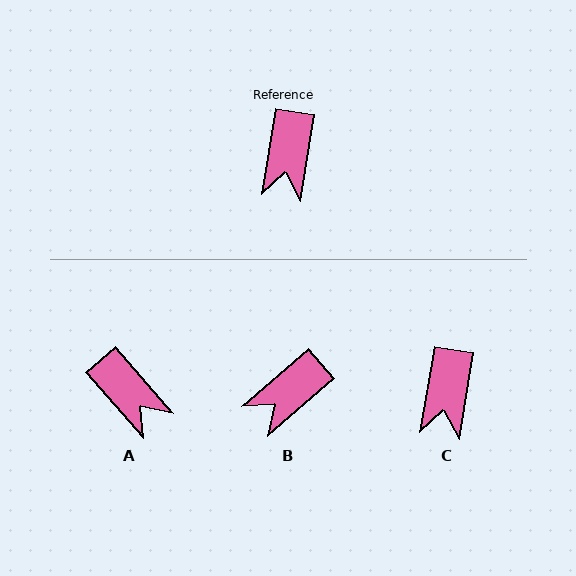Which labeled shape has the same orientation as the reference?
C.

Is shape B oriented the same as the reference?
No, it is off by about 40 degrees.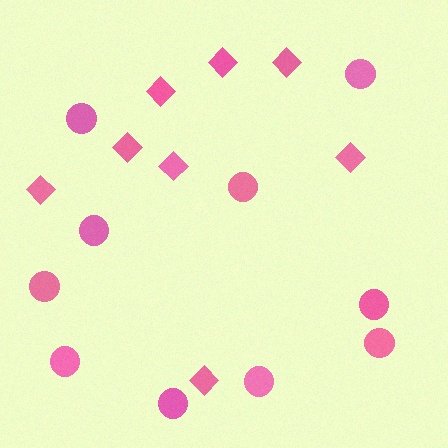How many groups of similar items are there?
There are 2 groups: one group of circles (10) and one group of diamonds (8).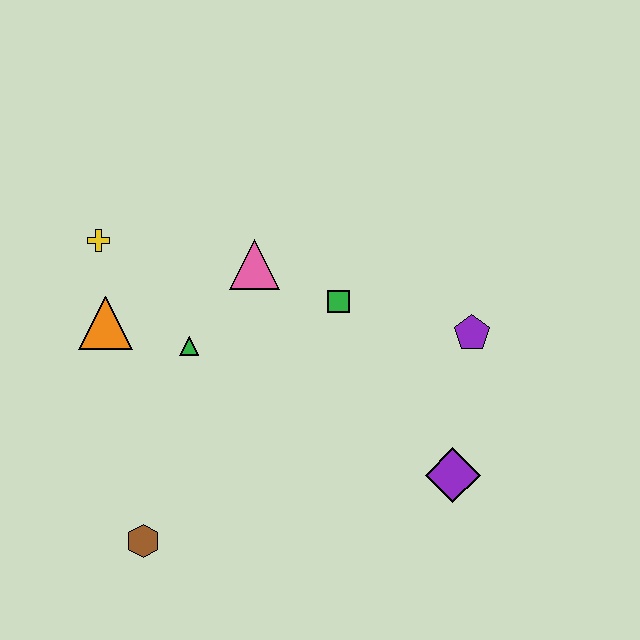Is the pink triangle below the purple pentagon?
No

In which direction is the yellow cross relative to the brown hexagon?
The yellow cross is above the brown hexagon.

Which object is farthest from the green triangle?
The purple diamond is farthest from the green triangle.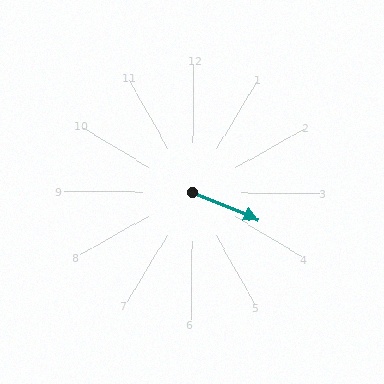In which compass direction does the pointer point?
East.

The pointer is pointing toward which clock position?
Roughly 4 o'clock.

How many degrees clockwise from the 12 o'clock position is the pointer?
Approximately 112 degrees.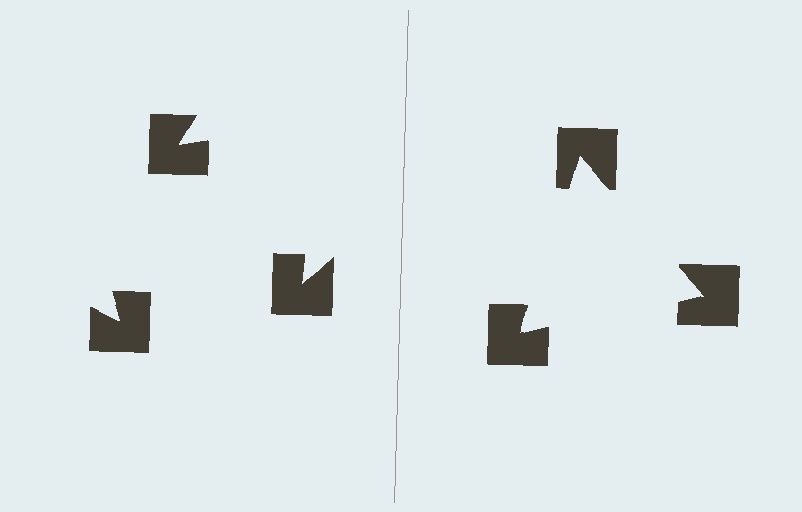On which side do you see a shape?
An illusory triangle appears on the right side. On the left side the wedge cuts are rotated, so no coherent shape forms.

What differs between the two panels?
The notched squares are positioned identically on both sides; only the wedge orientations differ. On the right they align to a triangle; on the left they are misaligned.